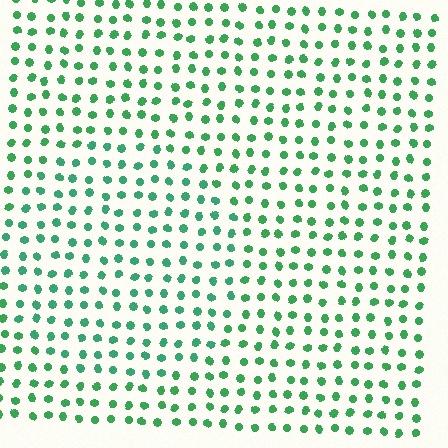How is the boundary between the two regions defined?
The boundary is defined purely by a slight shift in hue (about 16 degrees). Spacing, size, and orientation are identical on both sides.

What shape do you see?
I see a circle.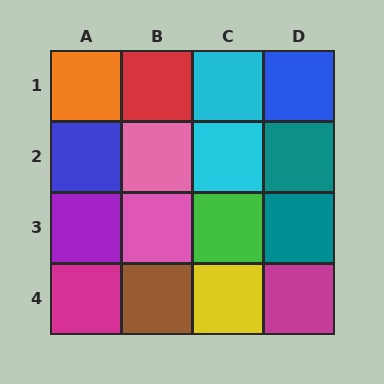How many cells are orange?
1 cell is orange.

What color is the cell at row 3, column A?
Purple.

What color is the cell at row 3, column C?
Green.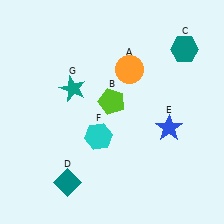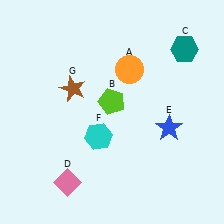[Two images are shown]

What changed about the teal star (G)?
In Image 1, G is teal. In Image 2, it changed to brown.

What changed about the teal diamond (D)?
In Image 1, D is teal. In Image 2, it changed to pink.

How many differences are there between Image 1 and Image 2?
There are 2 differences between the two images.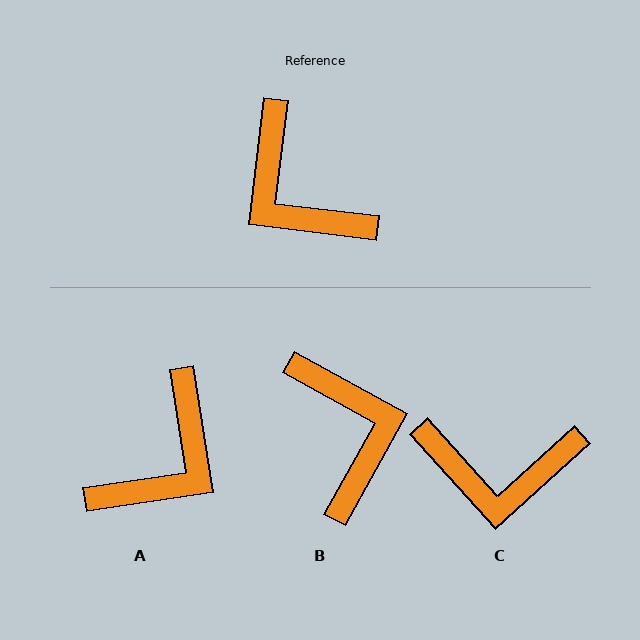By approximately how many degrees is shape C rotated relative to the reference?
Approximately 49 degrees counter-clockwise.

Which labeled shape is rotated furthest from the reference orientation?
B, about 158 degrees away.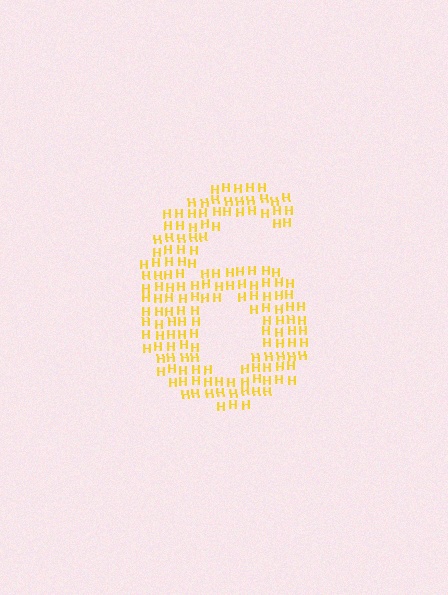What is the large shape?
The large shape is the digit 6.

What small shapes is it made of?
It is made of small letter H's.